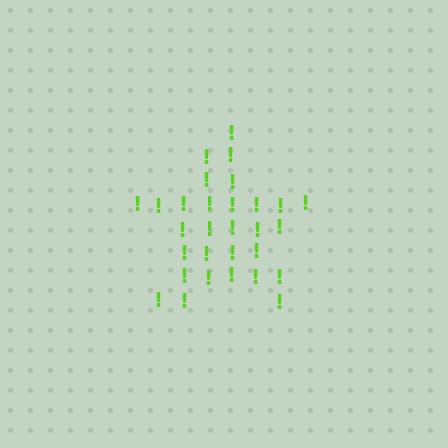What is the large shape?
The large shape is a star.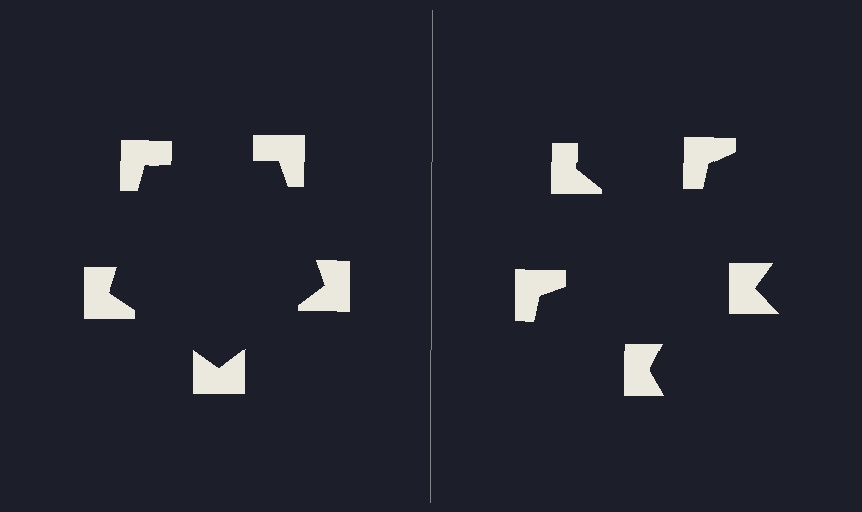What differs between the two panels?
The notched squares are positioned identically on both sides; only the wedge orientations differ. On the left they align to a pentagon; on the right they are misaligned.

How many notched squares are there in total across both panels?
10 — 5 on each side.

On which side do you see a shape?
An illusory pentagon appears on the left side. On the right side the wedge cuts are rotated, so no coherent shape forms.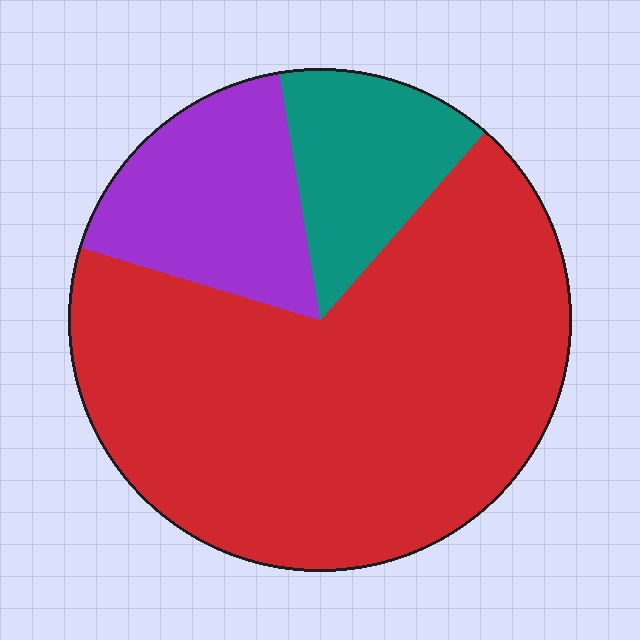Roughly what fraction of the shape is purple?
Purple covers around 20% of the shape.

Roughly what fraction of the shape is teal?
Teal covers 14% of the shape.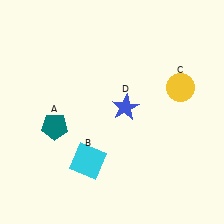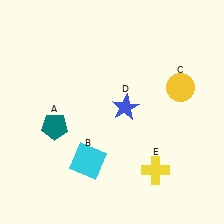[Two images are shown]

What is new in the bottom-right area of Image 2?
A yellow cross (E) was added in the bottom-right area of Image 2.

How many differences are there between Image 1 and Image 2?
There is 1 difference between the two images.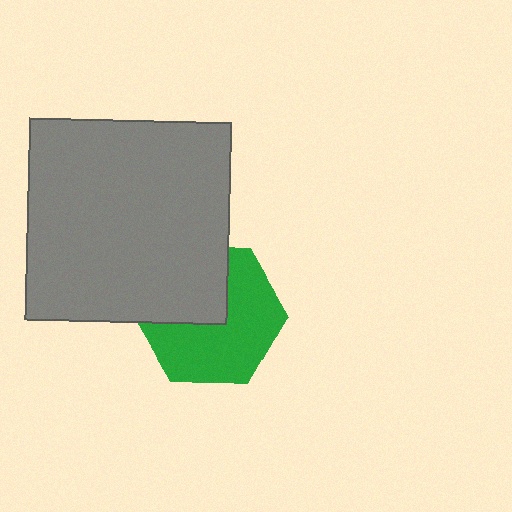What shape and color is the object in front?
The object in front is a gray square.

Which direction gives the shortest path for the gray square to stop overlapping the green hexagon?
Moving up gives the shortest separation.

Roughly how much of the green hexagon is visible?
About half of it is visible (roughly 62%).